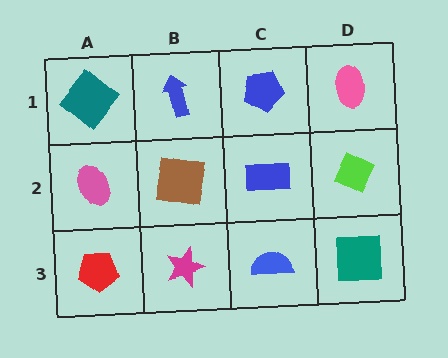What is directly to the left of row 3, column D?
A blue semicircle.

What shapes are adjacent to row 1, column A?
A pink ellipse (row 2, column A), a blue arrow (row 1, column B).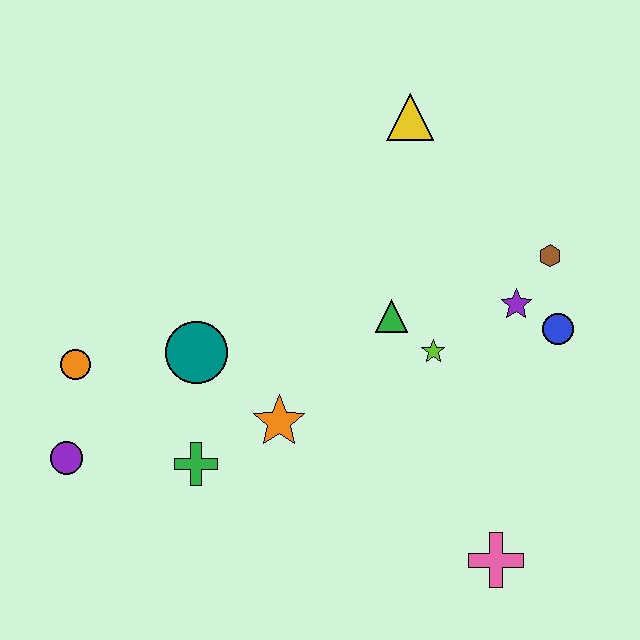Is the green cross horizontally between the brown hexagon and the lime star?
No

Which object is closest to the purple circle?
The orange circle is closest to the purple circle.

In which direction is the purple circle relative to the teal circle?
The purple circle is to the left of the teal circle.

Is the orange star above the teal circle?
No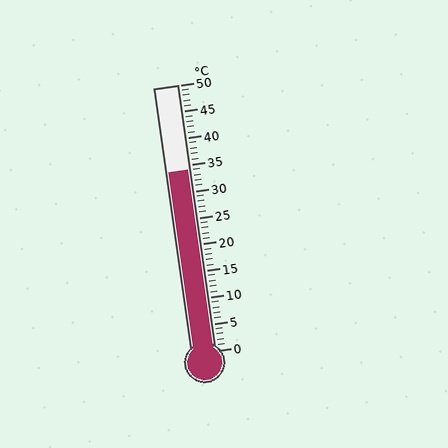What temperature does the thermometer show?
The thermometer shows approximately 34°C.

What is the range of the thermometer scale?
The thermometer scale ranges from 0°C to 50°C.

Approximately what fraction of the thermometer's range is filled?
The thermometer is filled to approximately 70% of its range.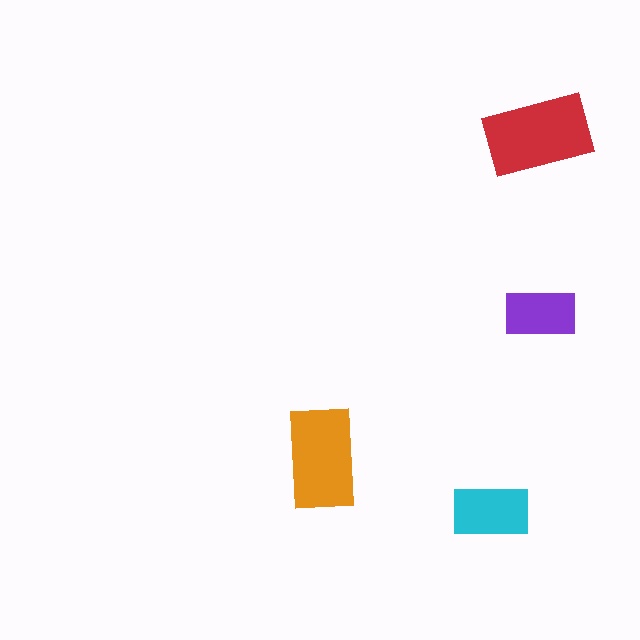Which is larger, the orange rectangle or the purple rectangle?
The orange one.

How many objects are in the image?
There are 4 objects in the image.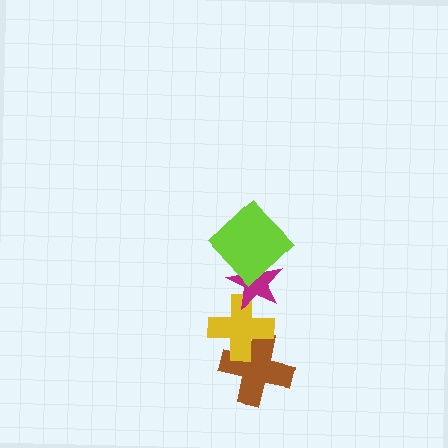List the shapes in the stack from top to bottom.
From top to bottom: the lime diamond, the magenta star, the yellow cross, the brown cross.